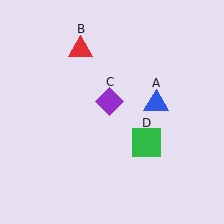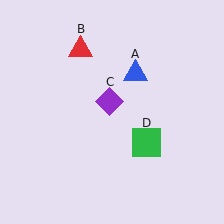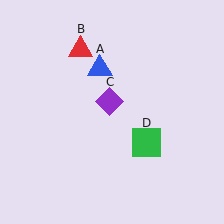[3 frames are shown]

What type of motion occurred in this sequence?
The blue triangle (object A) rotated counterclockwise around the center of the scene.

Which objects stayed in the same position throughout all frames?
Red triangle (object B) and purple diamond (object C) and green square (object D) remained stationary.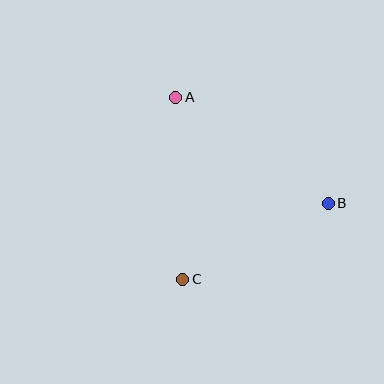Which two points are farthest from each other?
Points A and B are farthest from each other.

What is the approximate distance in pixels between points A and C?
The distance between A and C is approximately 182 pixels.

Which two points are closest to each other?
Points B and C are closest to each other.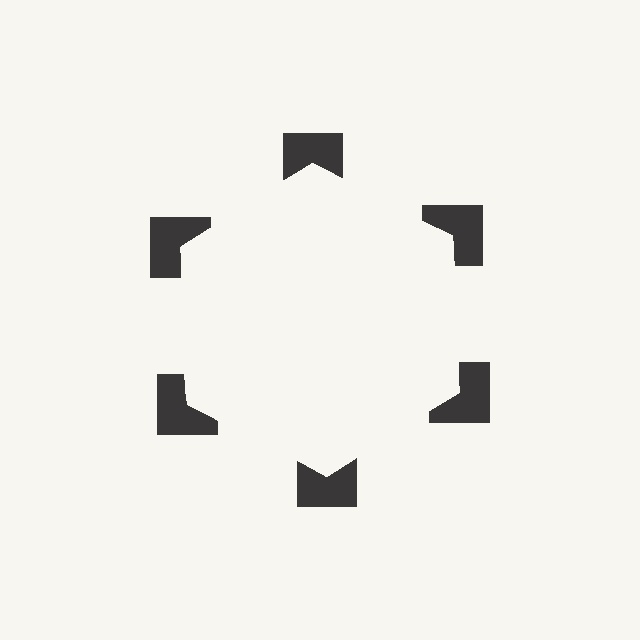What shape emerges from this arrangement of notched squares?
An illusory hexagon — its edges are inferred from the aligned wedge cuts in the notched squares, not physically drawn.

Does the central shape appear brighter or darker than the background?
It typically appears slightly brighter than the background, even though no actual brightness change is drawn.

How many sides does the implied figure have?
6 sides.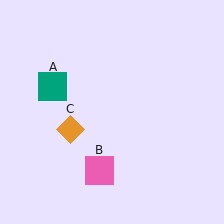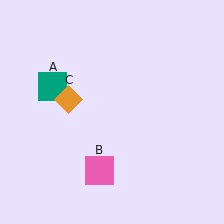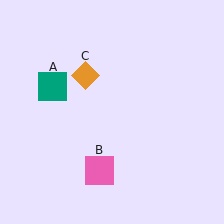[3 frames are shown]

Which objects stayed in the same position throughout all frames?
Teal square (object A) and pink square (object B) remained stationary.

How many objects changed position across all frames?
1 object changed position: orange diamond (object C).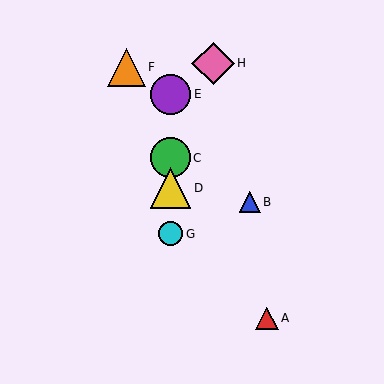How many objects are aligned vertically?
4 objects (C, D, E, G) are aligned vertically.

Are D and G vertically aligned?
Yes, both are at x≈171.